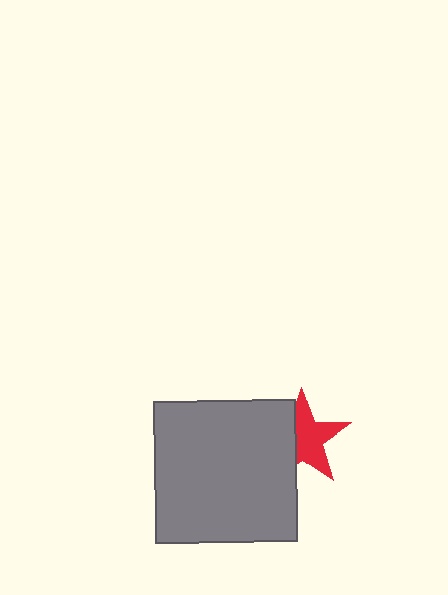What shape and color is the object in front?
The object in front is a gray square.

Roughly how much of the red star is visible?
About half of it is visible (roughly 63%).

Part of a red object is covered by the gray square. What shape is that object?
It is a star.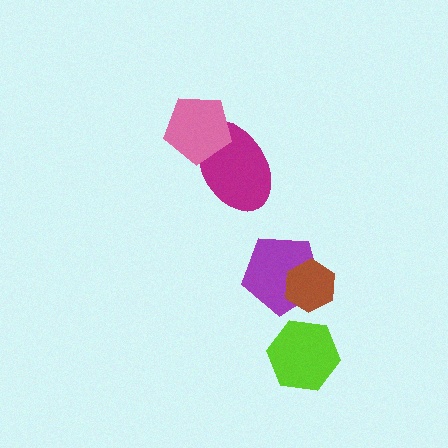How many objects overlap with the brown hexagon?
1 object overlaps with the brown hexagon.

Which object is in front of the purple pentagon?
The brown hexagon is in front of the purple pentagon.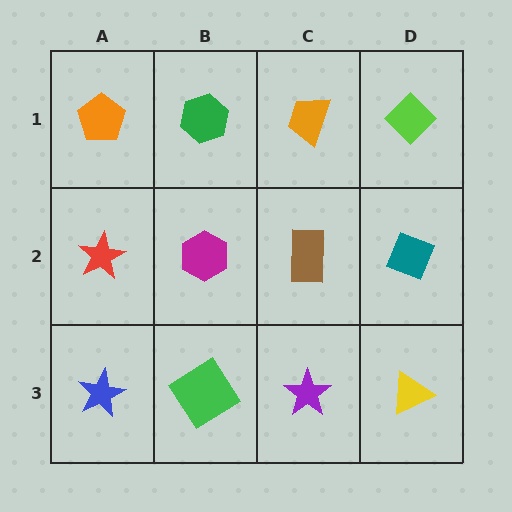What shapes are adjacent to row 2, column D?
A lime diamond (row 1, column D), a yellow triangle (row 3, column D), a brown rectangle (row 2, column C).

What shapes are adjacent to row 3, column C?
A brown rectangle (row 2, column C), a green diamond (row 3, column B), a yellow triangle (row 3, column D).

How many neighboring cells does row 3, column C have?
3.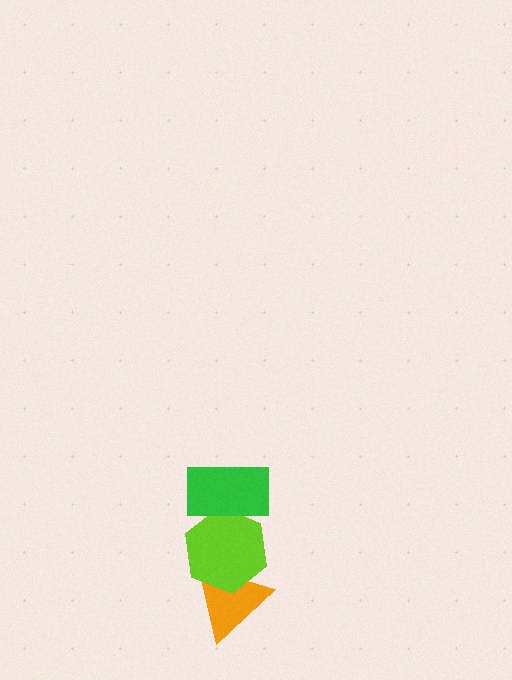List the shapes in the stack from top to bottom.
From top to bottom: the green rectangle, the lime hexagon, the orange triangle.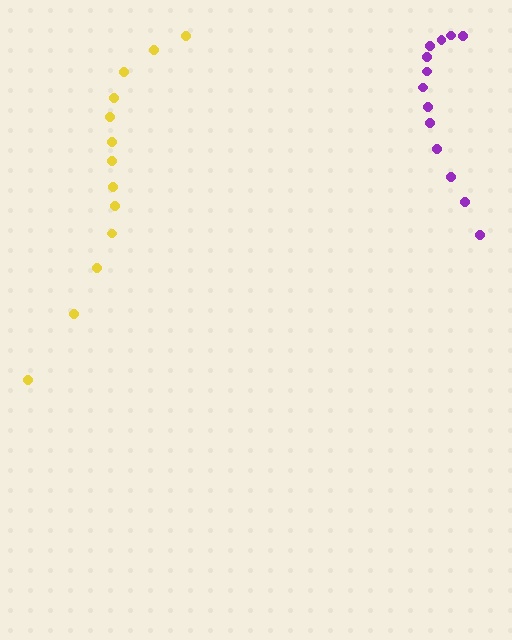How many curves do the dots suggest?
There are 2 distinct paths.